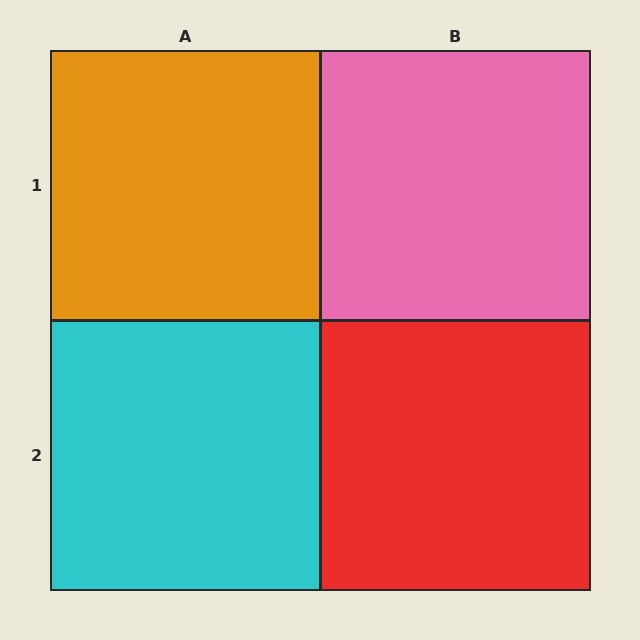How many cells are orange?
1 cell is orange.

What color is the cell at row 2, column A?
Cyan.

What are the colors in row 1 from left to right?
Orange, pink.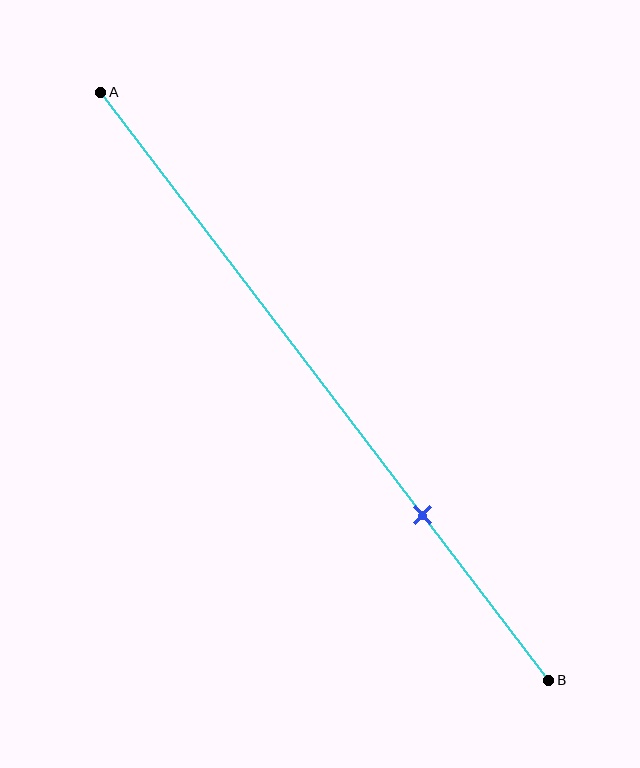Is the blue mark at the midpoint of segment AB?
No, the mark is at about 70% from A, not at the 50% midpoint.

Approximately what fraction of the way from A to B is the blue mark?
The blue mark is approximately 70% of the way from A to B.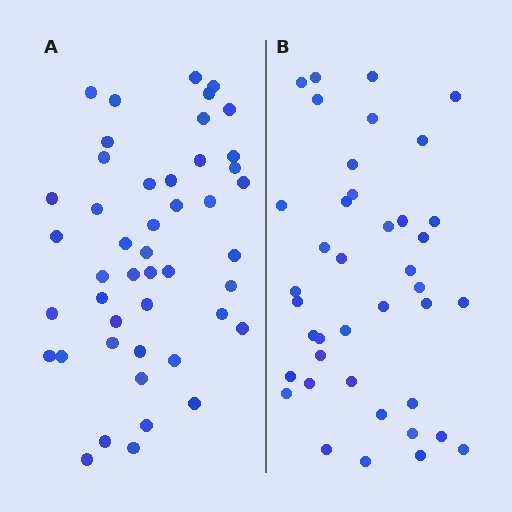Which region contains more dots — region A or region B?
Region A (the left region) has more dots.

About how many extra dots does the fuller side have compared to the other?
Region A has about 6 more dots than region B.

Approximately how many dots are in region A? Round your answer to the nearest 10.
About 50 dots. (The exact count is 46, which rounds to 50.)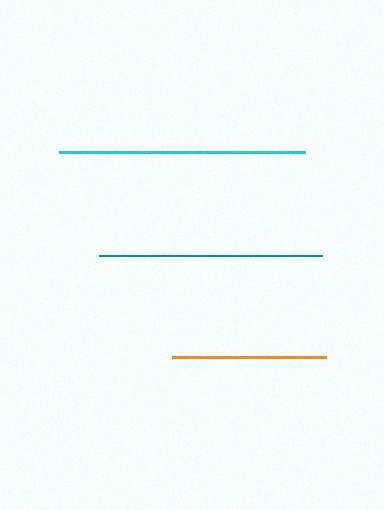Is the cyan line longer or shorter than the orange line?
The cyan line is longer than the orange line.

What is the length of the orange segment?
The orange segment is approximately 154 pixels long.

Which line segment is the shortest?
The orange line is the shortest at approximately 154 pixels.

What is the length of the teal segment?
The teal segment is approximately 223 pixels long.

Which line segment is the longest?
The cyan line is the longest at approximately 246 pixels.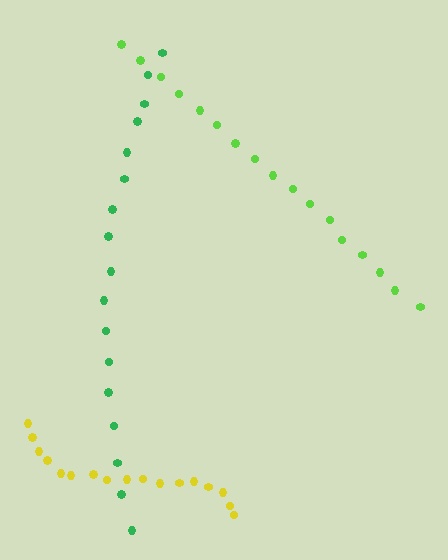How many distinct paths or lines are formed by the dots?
There are 3 distinct paths.